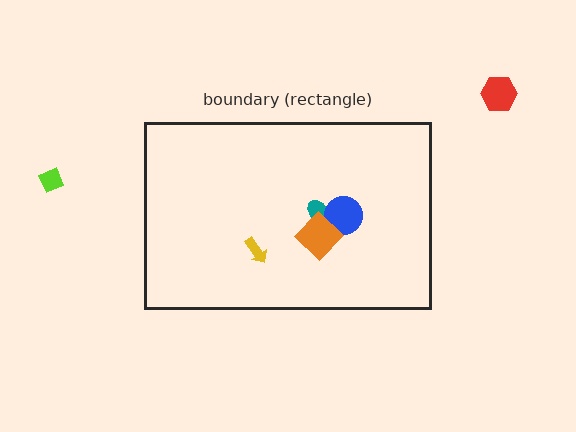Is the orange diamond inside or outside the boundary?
Inside.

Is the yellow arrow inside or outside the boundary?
Inside.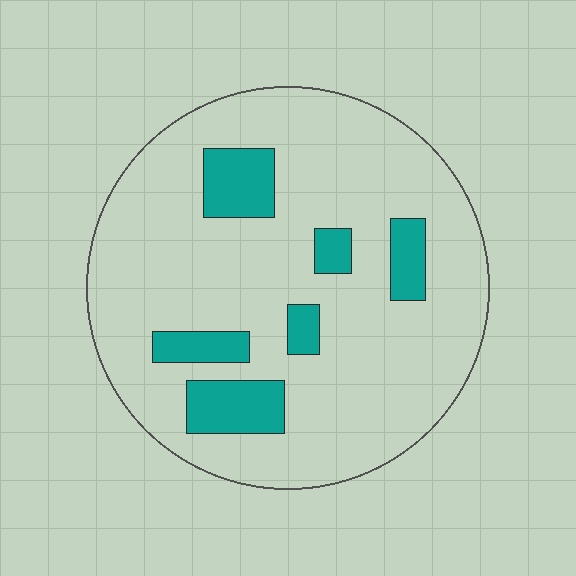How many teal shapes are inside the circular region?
6.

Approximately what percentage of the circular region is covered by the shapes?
Approximately 15%.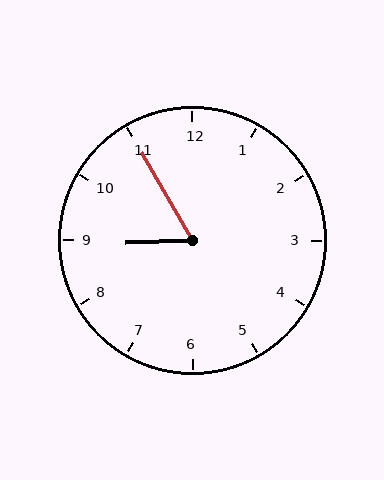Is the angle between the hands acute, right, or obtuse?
It is acute.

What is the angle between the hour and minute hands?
Approximately 62 degrees.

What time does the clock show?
8:55.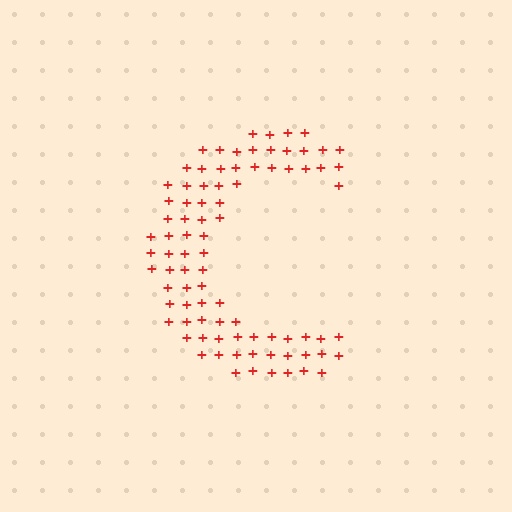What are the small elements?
The small elements are plus signs.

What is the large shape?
The large shape is the letter C.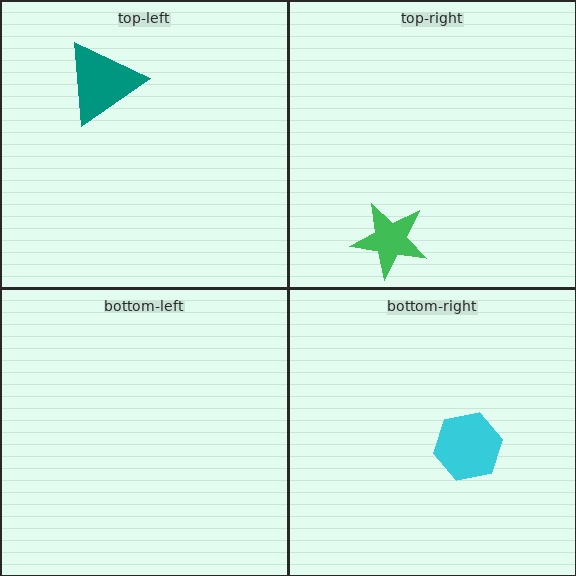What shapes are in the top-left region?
The teal triangle.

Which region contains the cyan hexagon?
The bottom-right region.